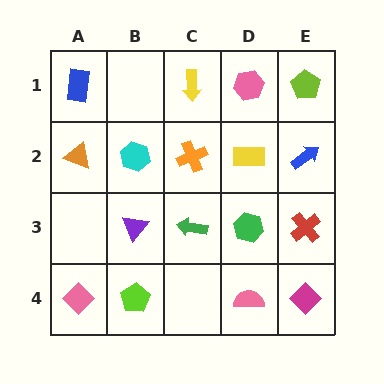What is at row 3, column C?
A green arrow.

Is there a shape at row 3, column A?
No, that cell is empty.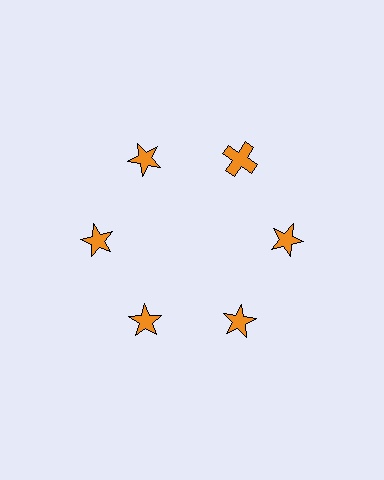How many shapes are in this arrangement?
There are 6 shapes arranged in a ring pattern.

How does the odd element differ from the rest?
It has a different shape: cross instead of star.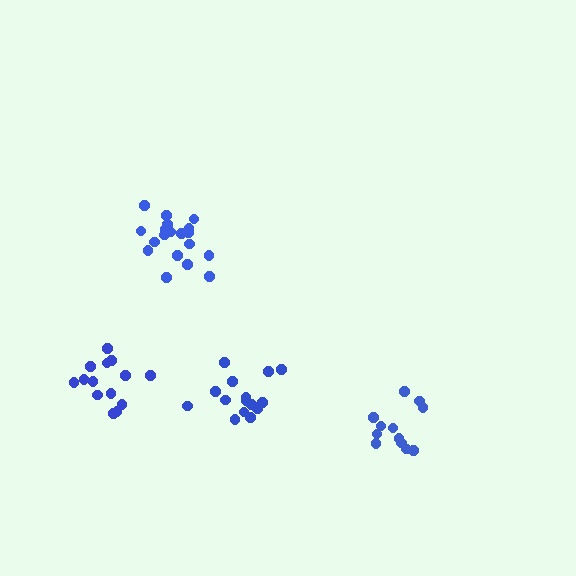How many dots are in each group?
Group 1: 15 dots, Group 2: 13 dots, Group 3: 19 dots, Group 4: 14 dots (61 total).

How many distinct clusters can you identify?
There are 4 distinct clusters.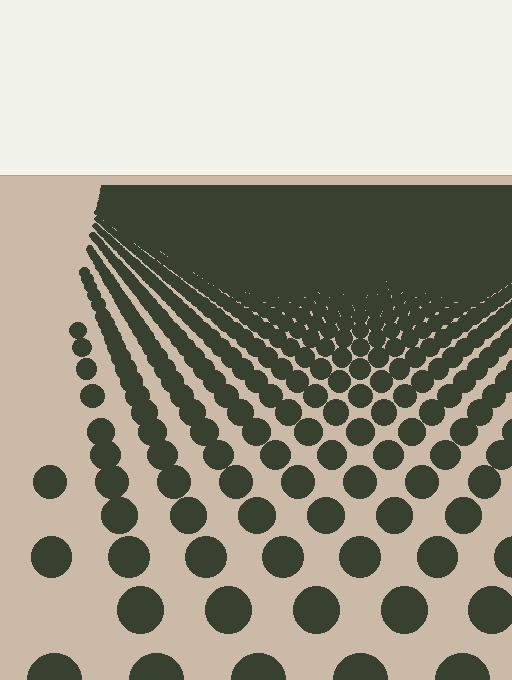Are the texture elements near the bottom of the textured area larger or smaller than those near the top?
Larger. Near the bottom, elements are closer to the viewer and appear at a bigger on-screen size.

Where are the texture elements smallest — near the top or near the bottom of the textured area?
Near the top.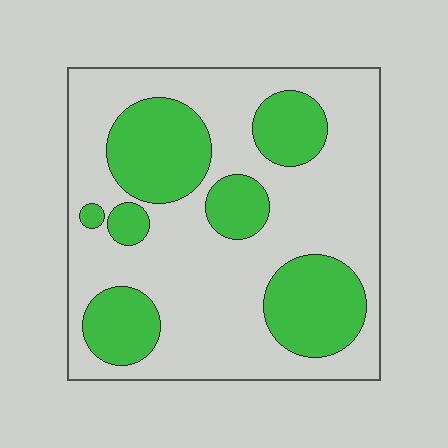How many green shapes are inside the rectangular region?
7.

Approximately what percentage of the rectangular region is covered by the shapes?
Approximately 35%.